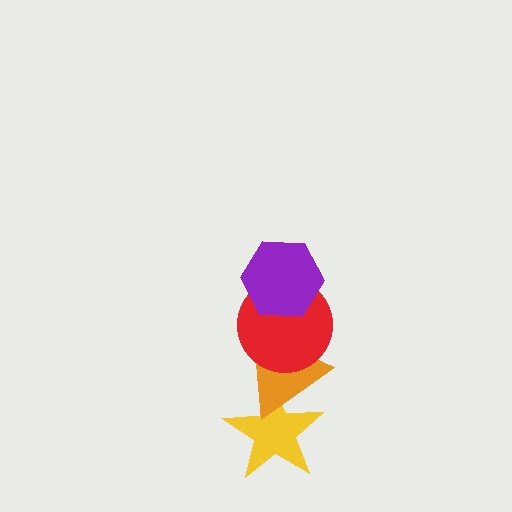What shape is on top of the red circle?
The purple hexagon is on top of the red circle.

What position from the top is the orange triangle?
The orange triangle is 3rd from the top.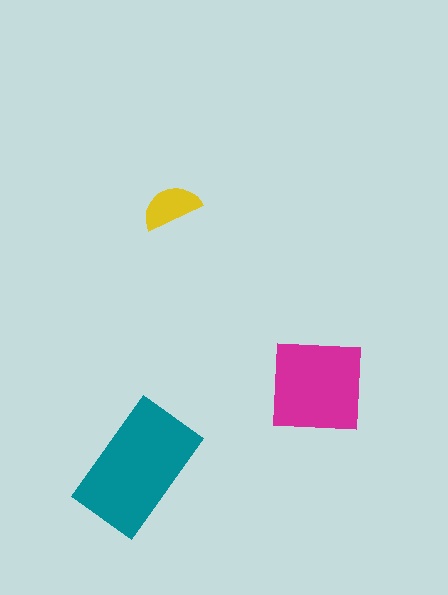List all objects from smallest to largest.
The yellow semicircle, the magenta square, the teal rectangle.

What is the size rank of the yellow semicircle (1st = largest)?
3rd.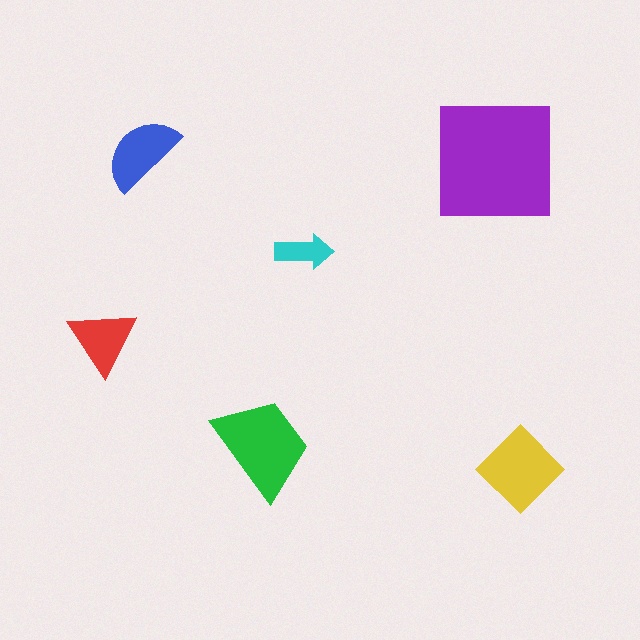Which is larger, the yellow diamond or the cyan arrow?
The yellow diamond.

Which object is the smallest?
The cyan arrow.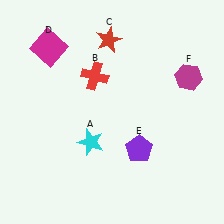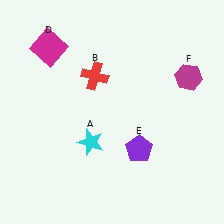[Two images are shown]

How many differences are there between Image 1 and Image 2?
There is 1 difference between the two images.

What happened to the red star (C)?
The red star (C) was removed in Image 2. It was in the top-left area of Image 1.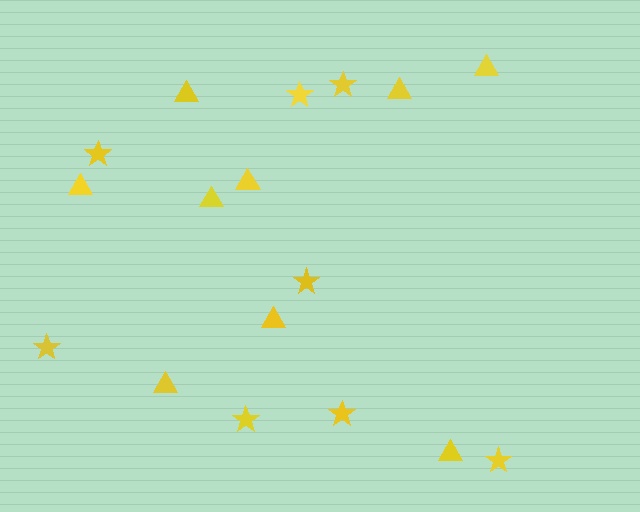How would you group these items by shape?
There are 2 groups: one group of triangles (9) and one group of stars (8).